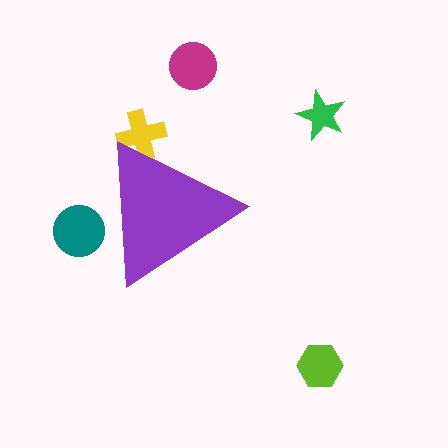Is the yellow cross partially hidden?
Yes, the yellow cross is partially hidden behind the purple triangle.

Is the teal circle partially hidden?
Yes, the teal circle is partially hidden behind the purple triangle.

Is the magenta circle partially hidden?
No, the magenta circle is fully visible.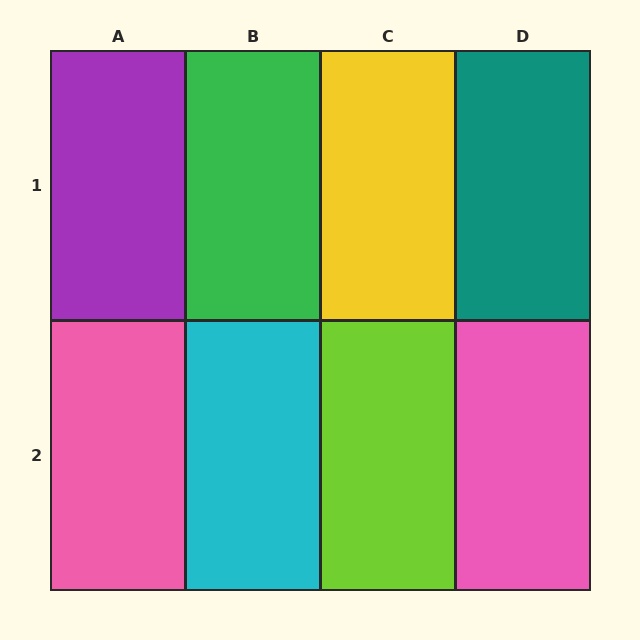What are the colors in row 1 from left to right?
Purple, green, yellow, teal.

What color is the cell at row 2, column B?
Cyan.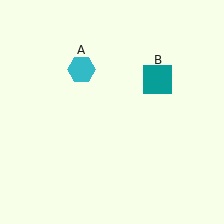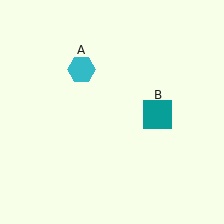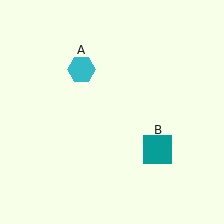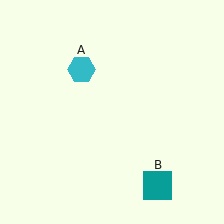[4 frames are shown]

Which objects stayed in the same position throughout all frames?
Cyan hexagon (object A) remained stationary.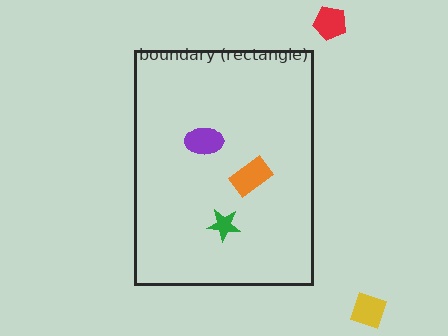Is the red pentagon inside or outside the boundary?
Outside.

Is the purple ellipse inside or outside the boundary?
Inside.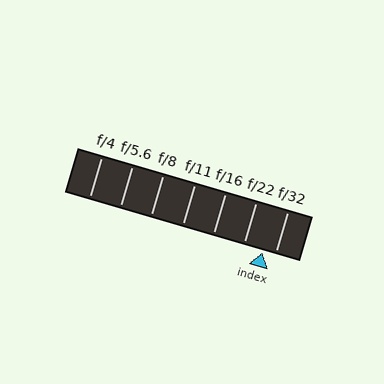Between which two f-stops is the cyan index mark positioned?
The index mark is between f/22 and f/32.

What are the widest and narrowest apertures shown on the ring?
The widest aperture shown is f/4 and the narrowest is f/32.